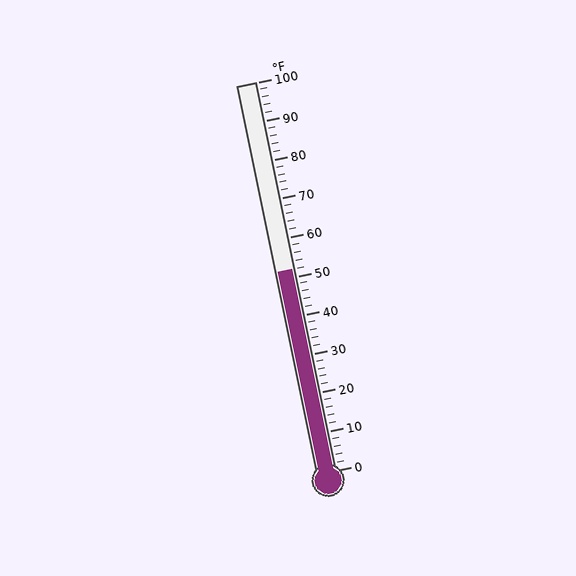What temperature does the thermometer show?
The thermometer shows approximately 52°F.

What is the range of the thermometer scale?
The thermometer scale ranges from 0°F to 100°F.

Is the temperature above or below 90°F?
The temperature is below 90°F.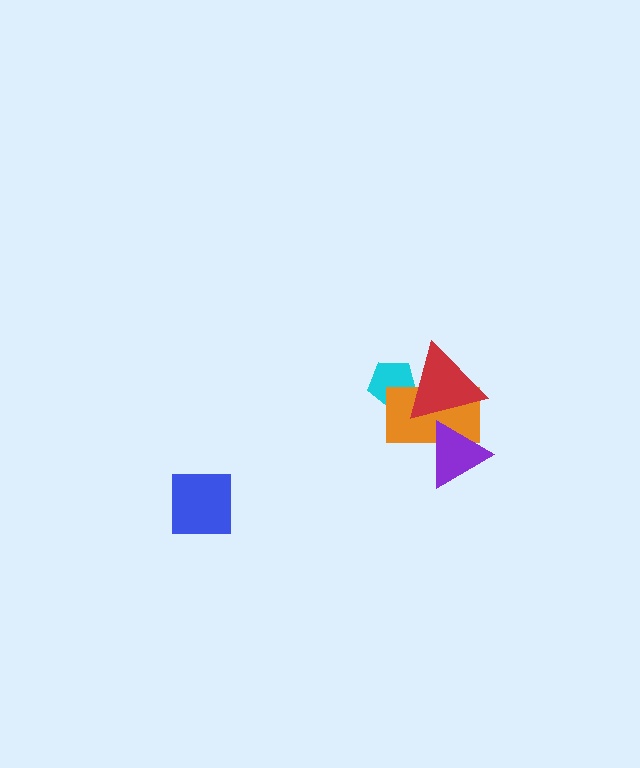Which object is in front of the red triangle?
The purple triangle is in front of the red triangle.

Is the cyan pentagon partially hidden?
Yes, it is partially covered by another shape.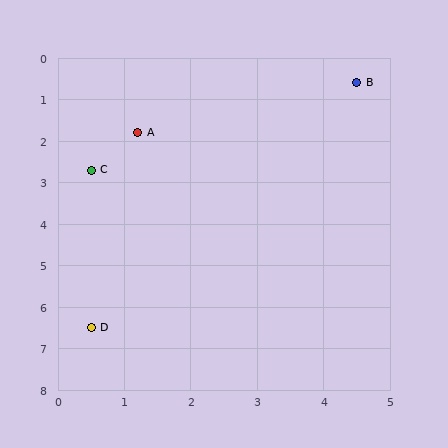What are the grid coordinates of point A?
Point A is at approximately (1.2, 1.8).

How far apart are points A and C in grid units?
Points A and C are about 1.1 grid units apart.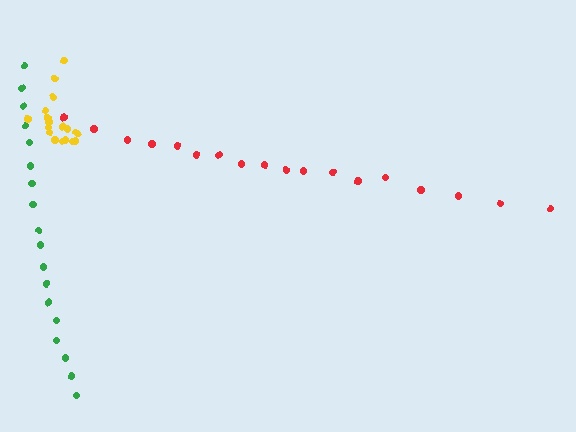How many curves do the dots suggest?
There are 3 distinct paths.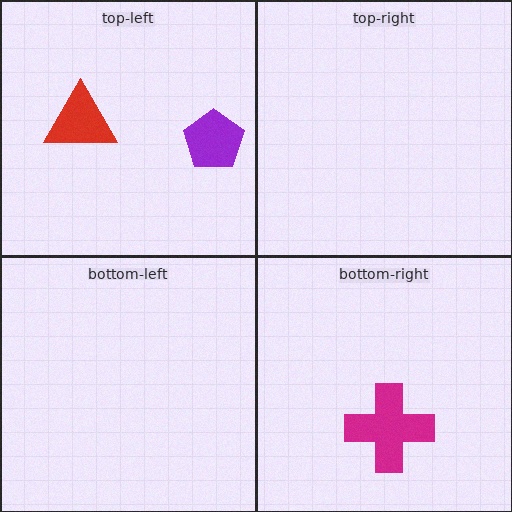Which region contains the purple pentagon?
The top-left region.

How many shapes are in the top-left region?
2.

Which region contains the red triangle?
The top-left region.